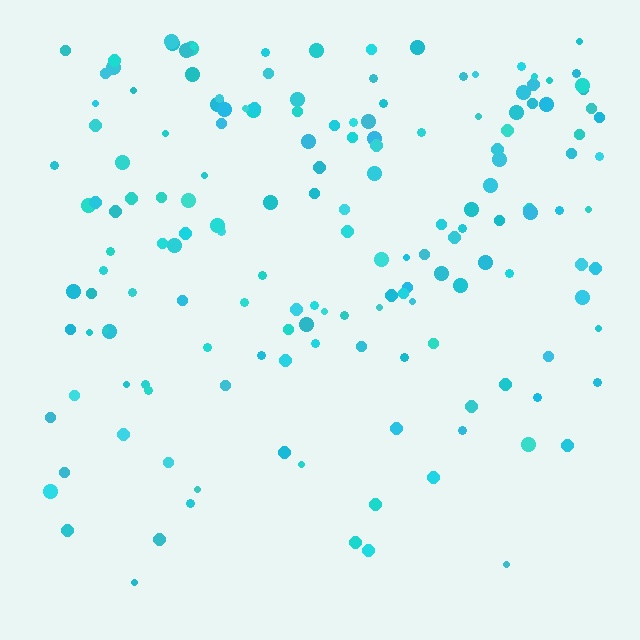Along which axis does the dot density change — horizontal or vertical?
Vertical.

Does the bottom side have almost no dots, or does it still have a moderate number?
Still a moderate number, just noticeably fewer than the top.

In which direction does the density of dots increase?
From bottom to top, with the top side densest.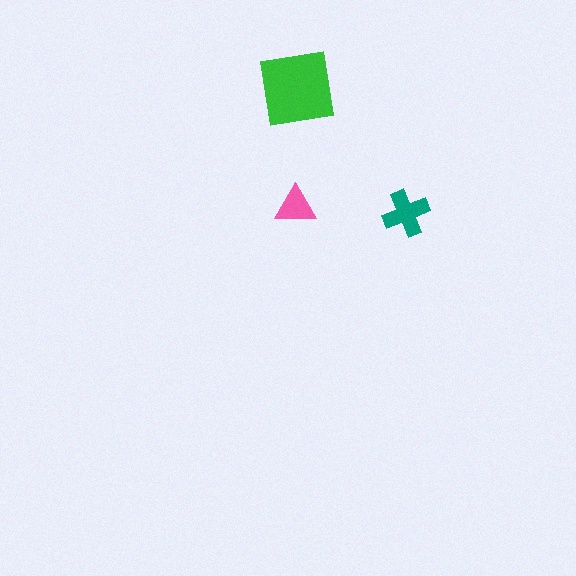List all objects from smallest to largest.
The pink triangle, the teal cross, the green square.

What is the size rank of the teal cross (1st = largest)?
2nd.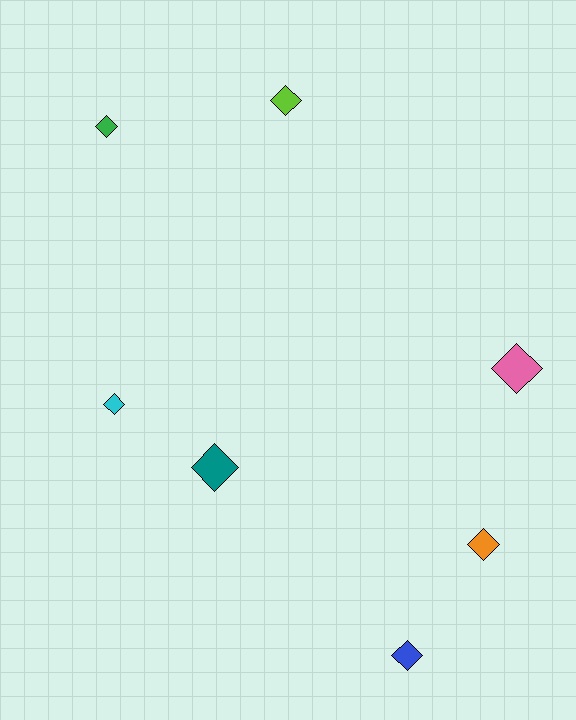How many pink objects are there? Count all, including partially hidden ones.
There is 1 pink object.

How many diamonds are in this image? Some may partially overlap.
There are 7 diamonds.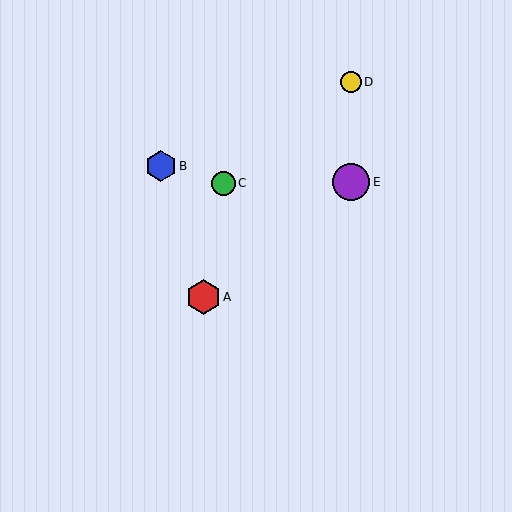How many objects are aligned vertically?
2 objects (D, E) are aligned vertically.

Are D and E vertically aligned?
Yes, both are at x≈351.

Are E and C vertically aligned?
No, E is at x≈351 and C is at x≈223.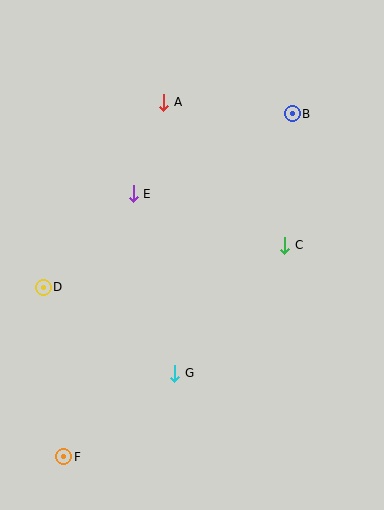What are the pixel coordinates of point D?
Point D is at (43, 287).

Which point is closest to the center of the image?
Point E at (133, 194) is closest to the center.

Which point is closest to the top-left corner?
Point A is closest to the top-left corner.